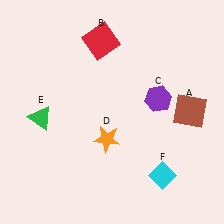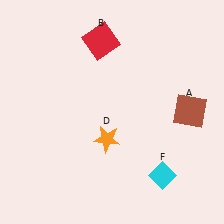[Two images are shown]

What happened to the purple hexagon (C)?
The purple hexagon (C) was removed in Image 2. It was in the top-right area of Image 1.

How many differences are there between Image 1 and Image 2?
There are 2 differences between the two images.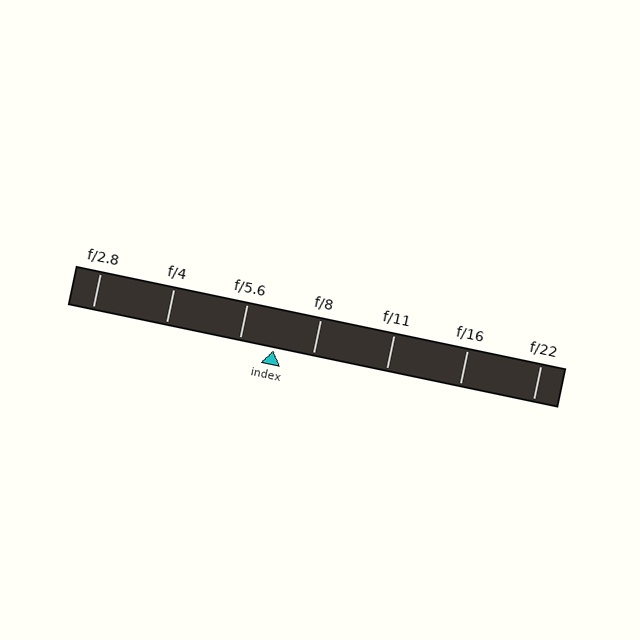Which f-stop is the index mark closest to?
The index mark is closest to f/5.6.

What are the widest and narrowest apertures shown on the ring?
The widest aperture shown is f/2.8 and the narrowest is f/22.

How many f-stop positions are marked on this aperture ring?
There are 7 f-stop positions marked.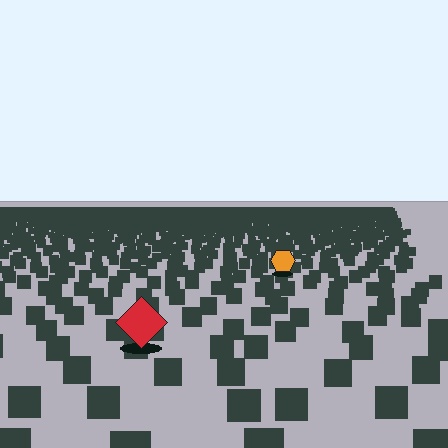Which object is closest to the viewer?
The red diamond is closest. The texture marks near it are larger and more spread out.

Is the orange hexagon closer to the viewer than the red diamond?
No. The red diamond is closer — you can tell from the texture gradient: the ground texture is coarser near it.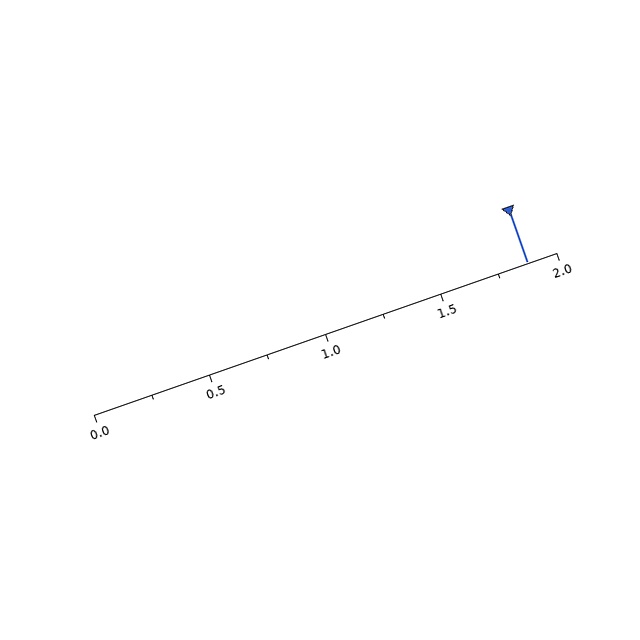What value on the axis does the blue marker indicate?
The marker indicates approximately 1.88.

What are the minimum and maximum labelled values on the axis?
The axis runs from 0.0 to 2.0.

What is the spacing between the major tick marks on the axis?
The major ticks are spaced 0.5 apart.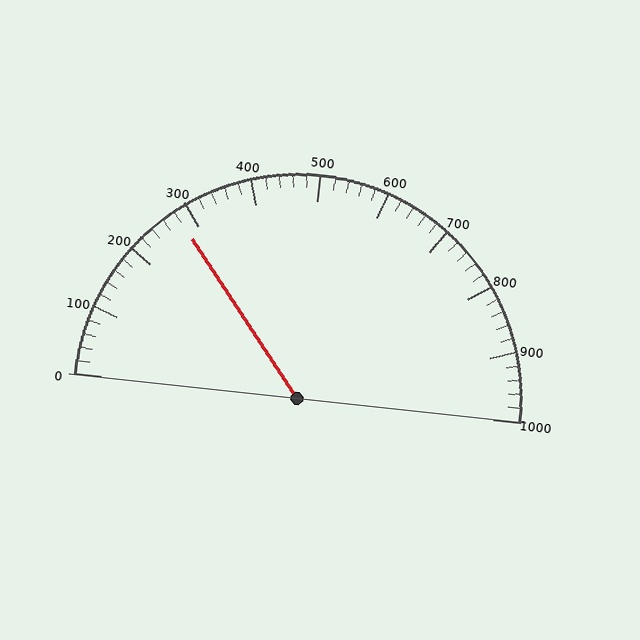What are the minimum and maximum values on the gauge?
The gauge ranges from 0 to 1000.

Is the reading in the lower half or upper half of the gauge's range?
The reading is in the lower half of the range (0 to 1000).